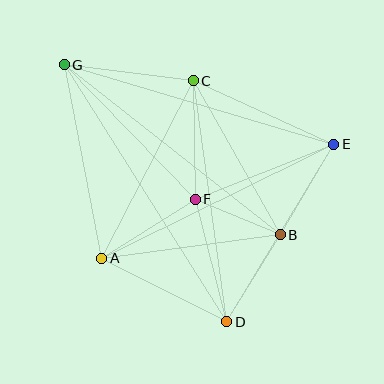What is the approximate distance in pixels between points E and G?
The distance between E and G is approximately 281 pixels.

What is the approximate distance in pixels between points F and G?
The distance between F and G is approximately 188 pixels.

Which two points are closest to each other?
Points B and F are closest to each other.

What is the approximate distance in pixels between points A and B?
The distance between A and B is approximately 180 pixels.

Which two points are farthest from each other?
Points D and G are farthest from each other.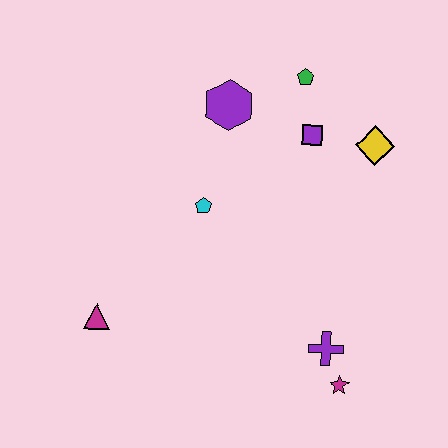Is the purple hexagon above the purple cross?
Yes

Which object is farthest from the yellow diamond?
The magenta triangle is farthest from the yellow diamond.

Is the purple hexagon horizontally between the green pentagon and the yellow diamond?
No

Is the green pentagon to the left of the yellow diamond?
Yes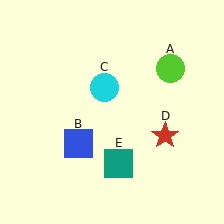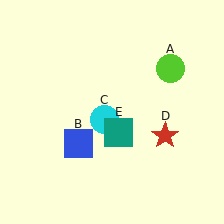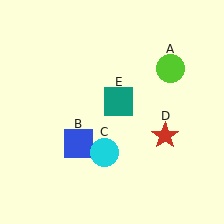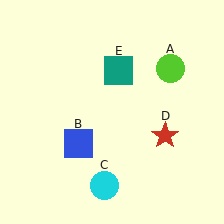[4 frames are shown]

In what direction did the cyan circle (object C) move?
The cyan circle (object C) moved down.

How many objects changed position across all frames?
2 objects changed position: cyan circle (object C), teal square (object E).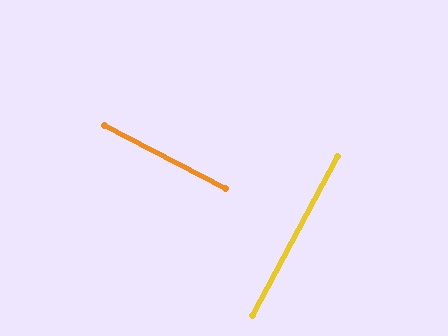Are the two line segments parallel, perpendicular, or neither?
Perpendicular — they meet at approximately 89°.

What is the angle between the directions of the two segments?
Approximately 89 degrees.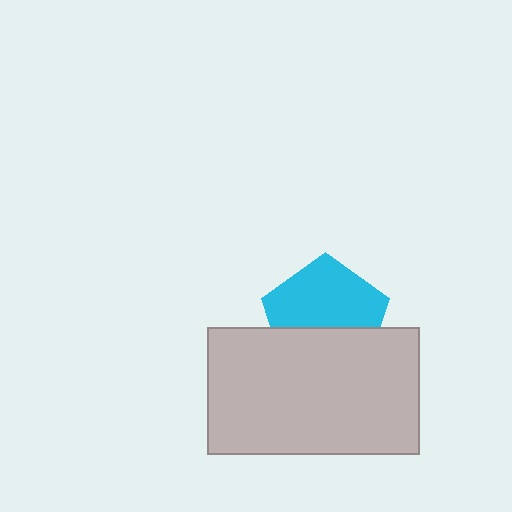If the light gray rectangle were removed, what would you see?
You would see the complete cyan pentagon.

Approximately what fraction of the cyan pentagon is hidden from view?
Roughly 40% of the cyan pentagon is hidden behind the light gray rectangle.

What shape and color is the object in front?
The object in front is a light gray rectangle.